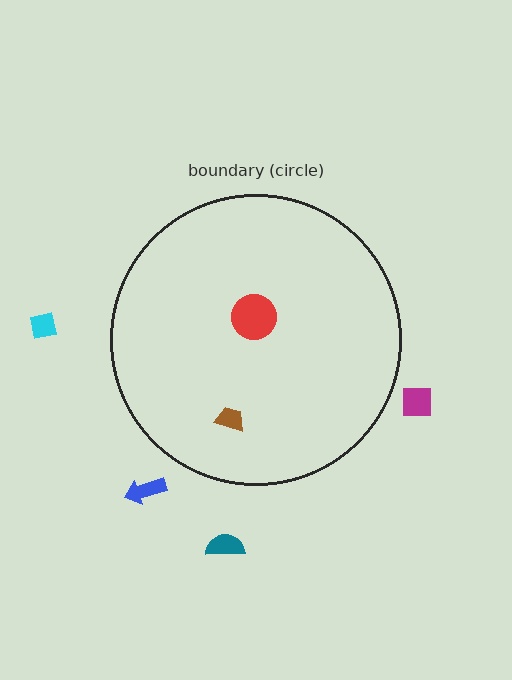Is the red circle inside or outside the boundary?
Inside.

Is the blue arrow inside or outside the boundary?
Outside.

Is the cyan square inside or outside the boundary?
Outside.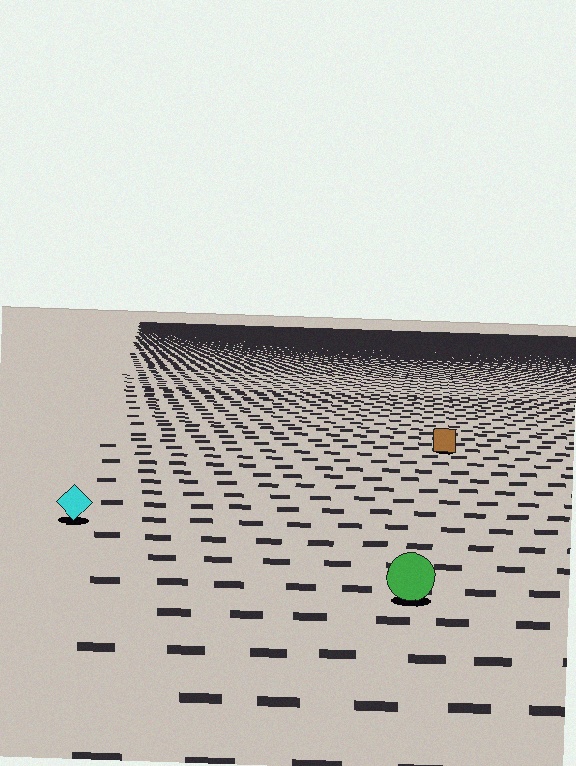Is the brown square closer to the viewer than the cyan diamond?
No. The cyan diamond is closer — you can tell from the texture gradient: the ground texture is coarser near it.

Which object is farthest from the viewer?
The brown square is farthest from the viewer. It appears smaller and the ground texture around it is denser.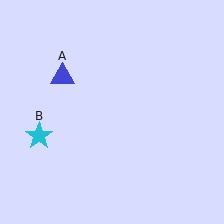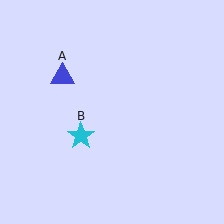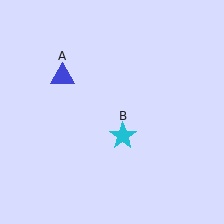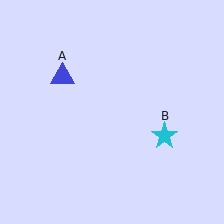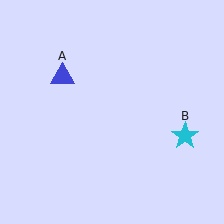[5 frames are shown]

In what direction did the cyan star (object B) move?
The cyan star (object B) moved right.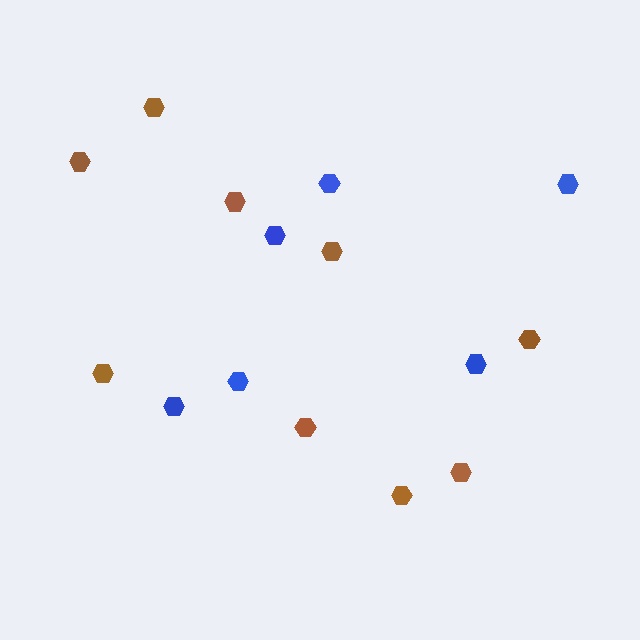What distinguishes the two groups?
There are 2 groups: one group of brown hexagons (9) and one group of blue hexagons (6).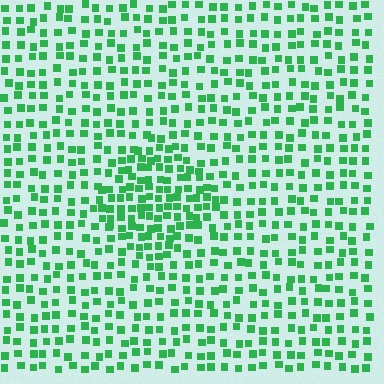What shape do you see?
I see a diamond.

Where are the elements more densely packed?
The elements are more densely packed inside the diamond boundary.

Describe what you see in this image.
The image contains small green elements arranged at two different densities. A diamond-shaped region is visible where the elements are more densely packed than the surrounding area.